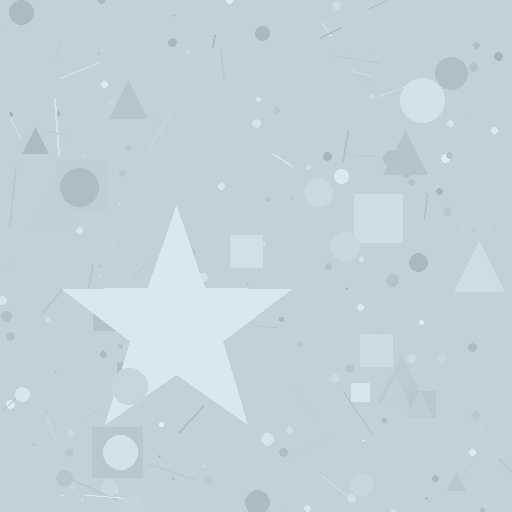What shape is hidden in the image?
A star is hidden in the image.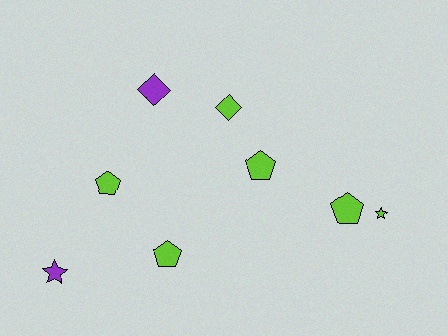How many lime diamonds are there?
There is 1 lime diamond.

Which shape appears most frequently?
Pentagon, with 4 objects.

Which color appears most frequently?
Lime, with 6 objects.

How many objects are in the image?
There are 8 objects.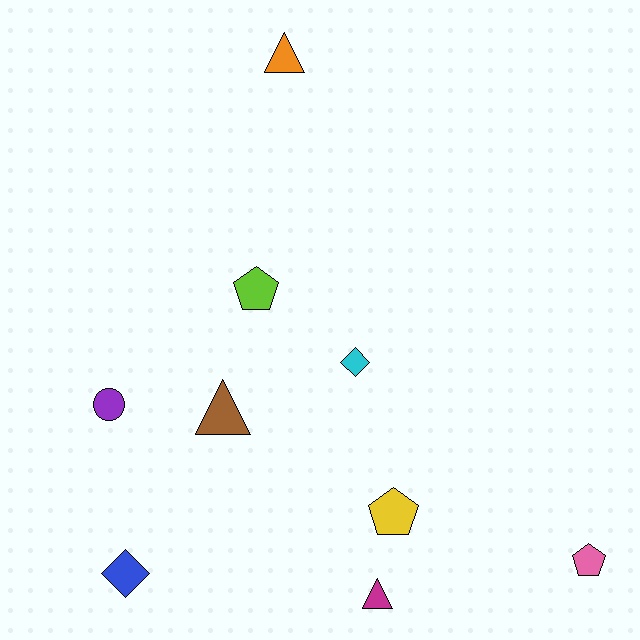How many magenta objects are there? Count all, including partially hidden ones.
There is 1 magenta object.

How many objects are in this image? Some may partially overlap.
There are 9 objects.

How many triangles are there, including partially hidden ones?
There are 3 triangles.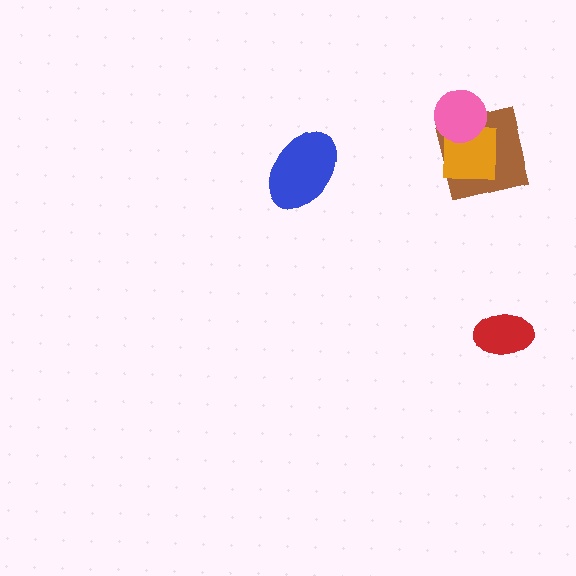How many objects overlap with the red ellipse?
0 objects overlap with the red ellipse.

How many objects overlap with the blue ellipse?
0 objects overlap with the blue ellipse.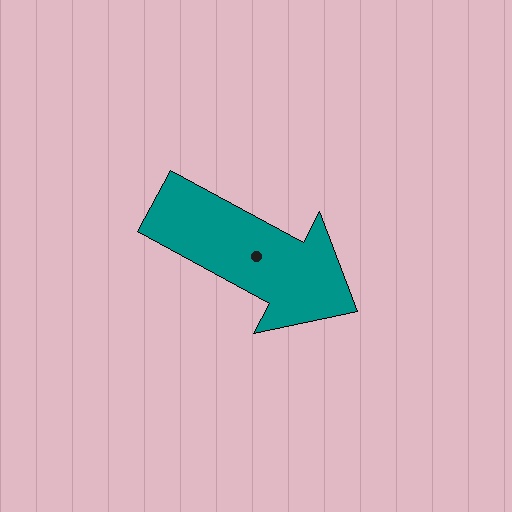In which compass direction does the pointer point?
Southeast.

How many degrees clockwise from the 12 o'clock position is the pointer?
Approximately 118 degrees.